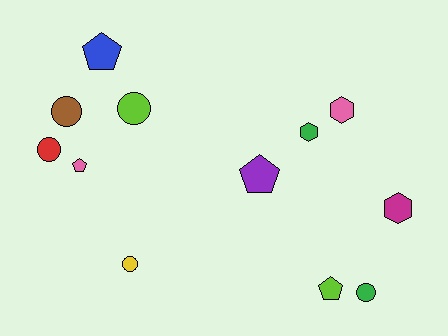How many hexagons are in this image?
There are 3 hexagons.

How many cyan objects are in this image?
There are no cyan objects.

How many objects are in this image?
There are 12 objects.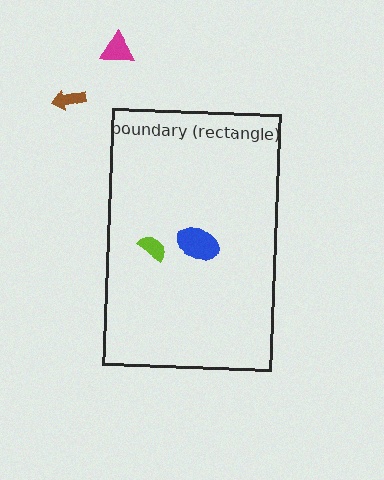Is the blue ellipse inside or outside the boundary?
Inside.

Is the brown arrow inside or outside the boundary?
Outside.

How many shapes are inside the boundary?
2 inside, 2 outside.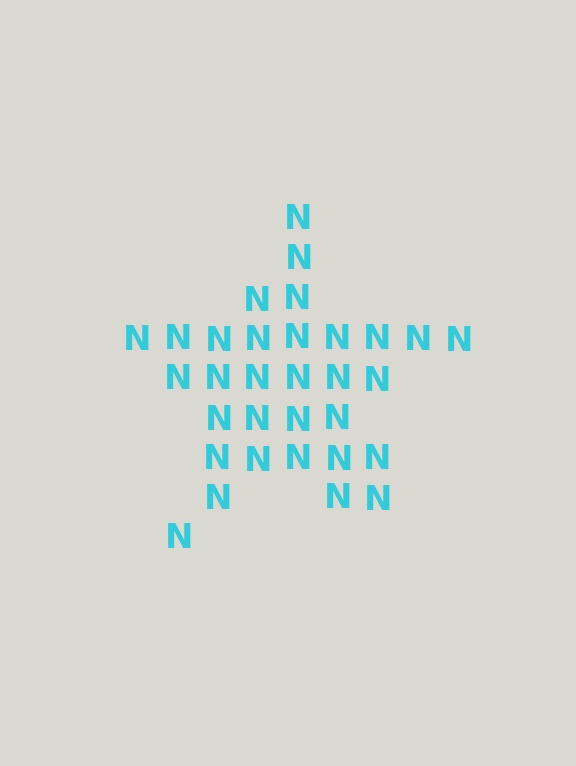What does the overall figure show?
The overall figure shows a star.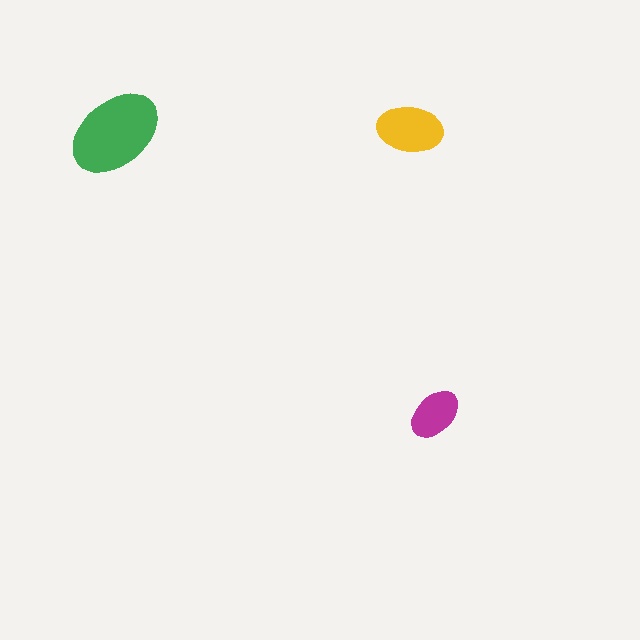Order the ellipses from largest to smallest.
the green one, the yellow one, the magenta one.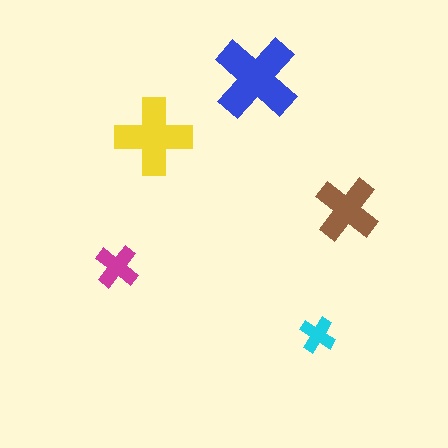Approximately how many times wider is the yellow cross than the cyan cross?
About 2 times wider.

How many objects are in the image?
There are 5 objects in the image.